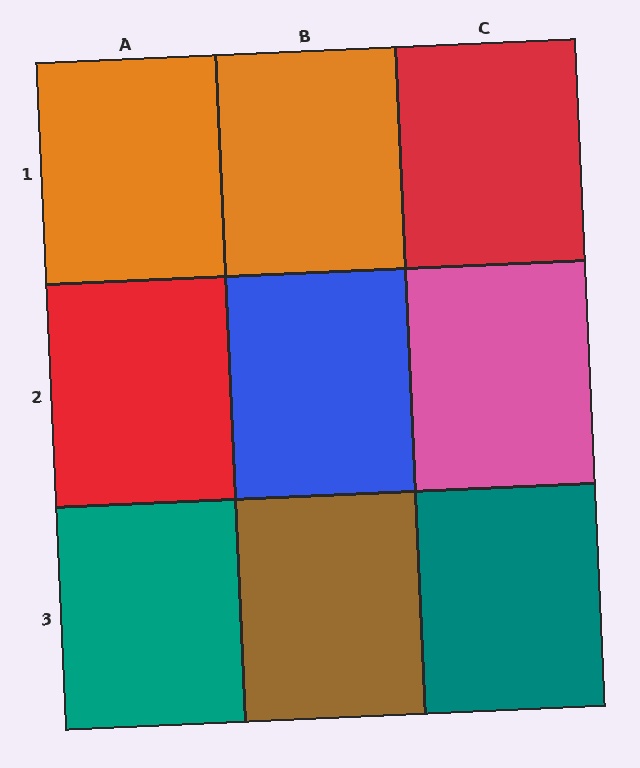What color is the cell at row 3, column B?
Brown.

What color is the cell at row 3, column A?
Teal.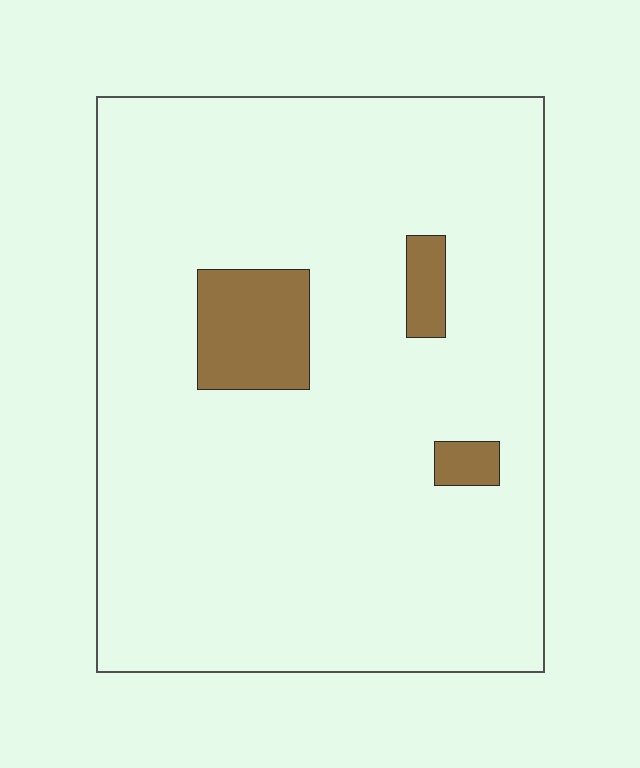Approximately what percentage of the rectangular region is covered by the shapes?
Approximately 10%.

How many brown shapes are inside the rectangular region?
3.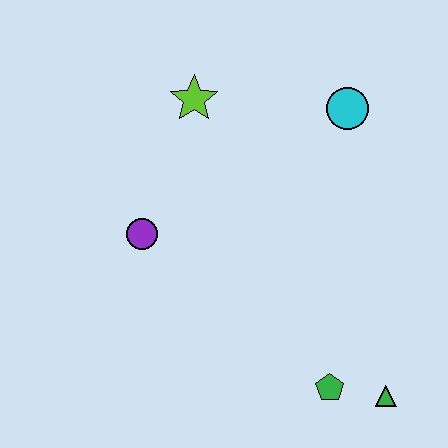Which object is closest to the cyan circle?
The lime star is closest to the cyan circle.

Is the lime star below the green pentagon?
No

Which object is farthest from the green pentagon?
The lime star is farthest from the green pentagon.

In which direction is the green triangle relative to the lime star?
The green triangle is below the lime star.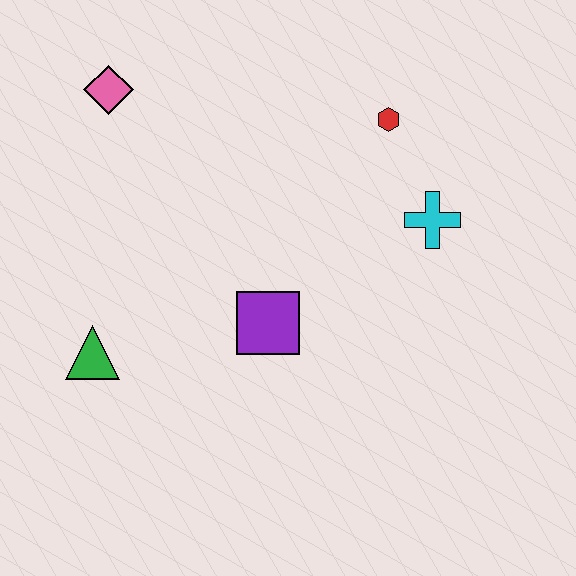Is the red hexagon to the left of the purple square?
No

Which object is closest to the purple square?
The green triangle is closest to the purple square.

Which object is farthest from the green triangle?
The red hexagon is farthest from the green triangle.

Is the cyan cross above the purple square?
Yes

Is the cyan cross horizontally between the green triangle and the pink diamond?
No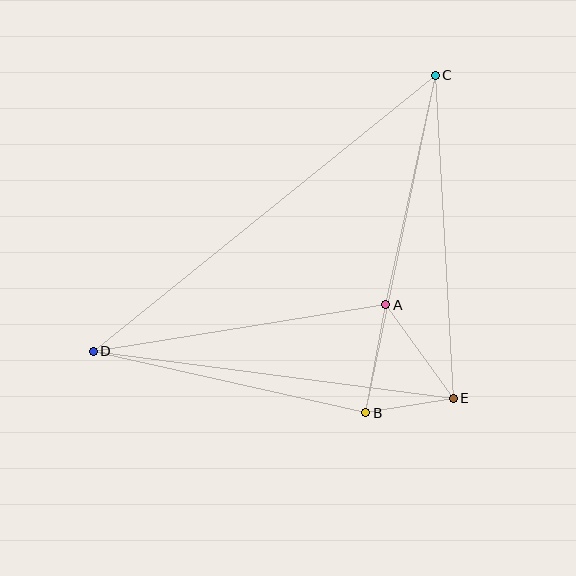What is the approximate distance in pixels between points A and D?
The distance between A and D is approximately 296 pixels.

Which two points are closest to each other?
Points B and E are closest to each other.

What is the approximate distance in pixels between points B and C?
The distance between B and C is approximately 345 pixels.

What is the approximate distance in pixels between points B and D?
The distance between B and D is approximately 280 pixels.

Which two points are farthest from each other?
Points C and D are farthest from each other.